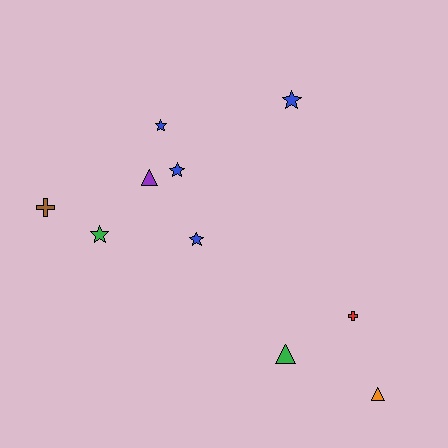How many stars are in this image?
There are 5 stars.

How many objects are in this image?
There are 10 objects.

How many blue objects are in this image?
There are 4 blue objects.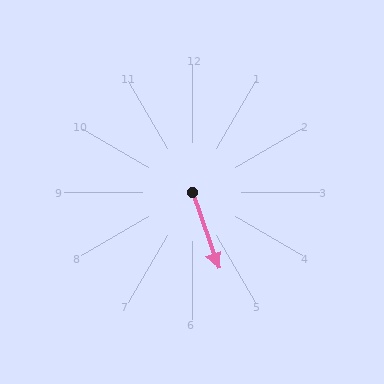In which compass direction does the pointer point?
South.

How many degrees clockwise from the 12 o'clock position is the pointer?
Approximately 161 degrees.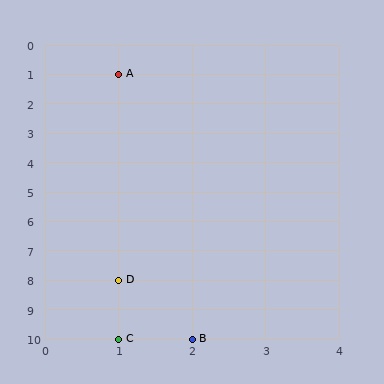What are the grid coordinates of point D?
Point D is at grid coordinates (1, 8).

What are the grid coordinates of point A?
Point A is at grid coordinates (1, 1).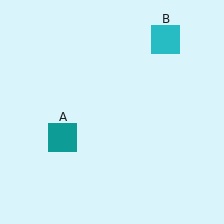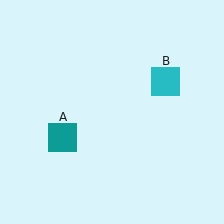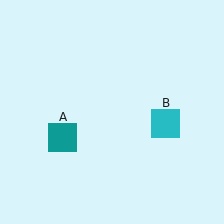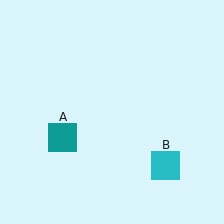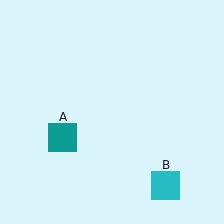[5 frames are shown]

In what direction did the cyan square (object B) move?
The cyan square (object B) moved down.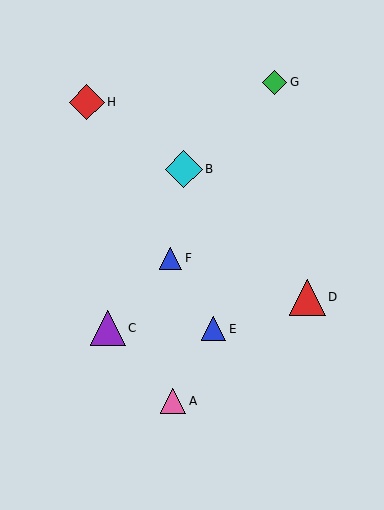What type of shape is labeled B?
Shape B is a cyan diamond.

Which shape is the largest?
The cyan diamond (labeled B) is the largest.